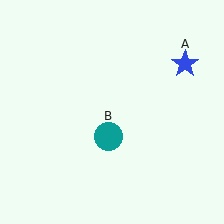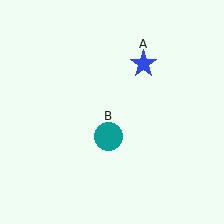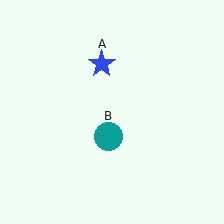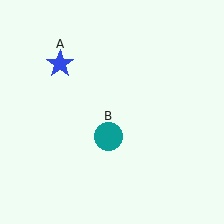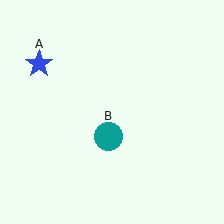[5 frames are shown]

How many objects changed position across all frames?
1 object changed position: blue star (object A).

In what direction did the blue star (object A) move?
The blue star (object A) moved left.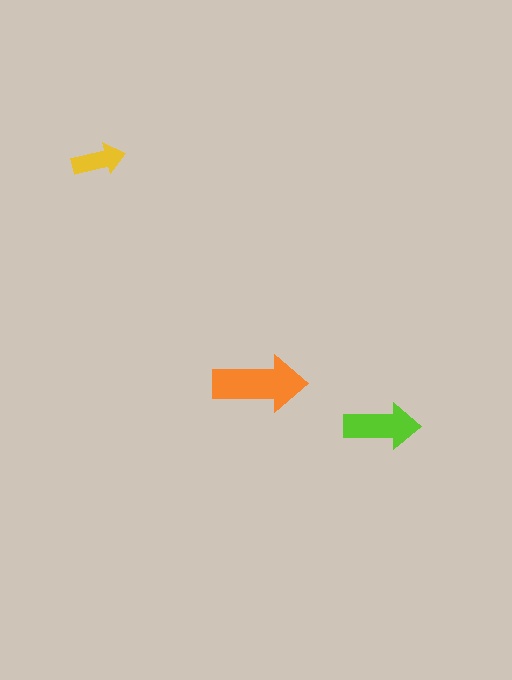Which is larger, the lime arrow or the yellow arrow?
The lime one.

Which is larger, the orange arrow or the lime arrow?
The orange one.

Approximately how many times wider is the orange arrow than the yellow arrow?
About 2 times wider.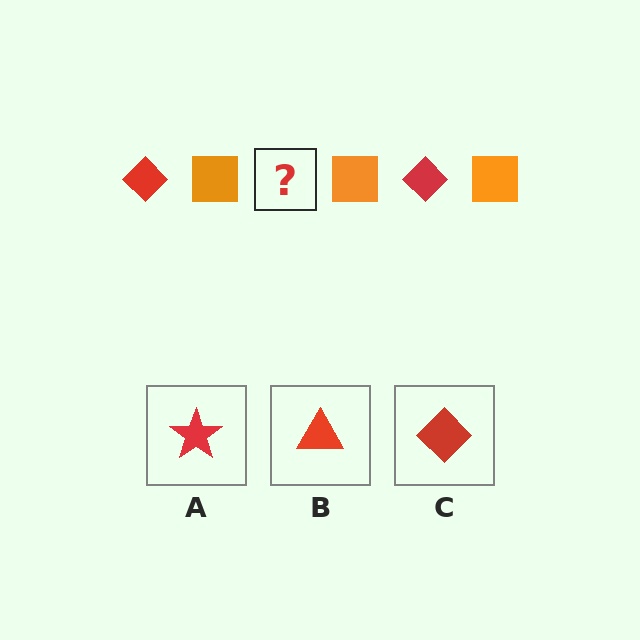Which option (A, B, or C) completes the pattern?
C.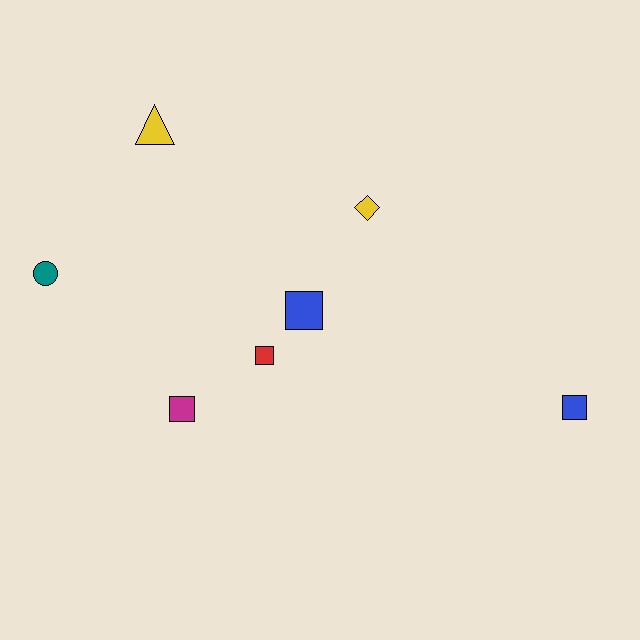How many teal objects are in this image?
There is 1 teal object.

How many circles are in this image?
There is 1 circle.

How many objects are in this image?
There are 7 objects.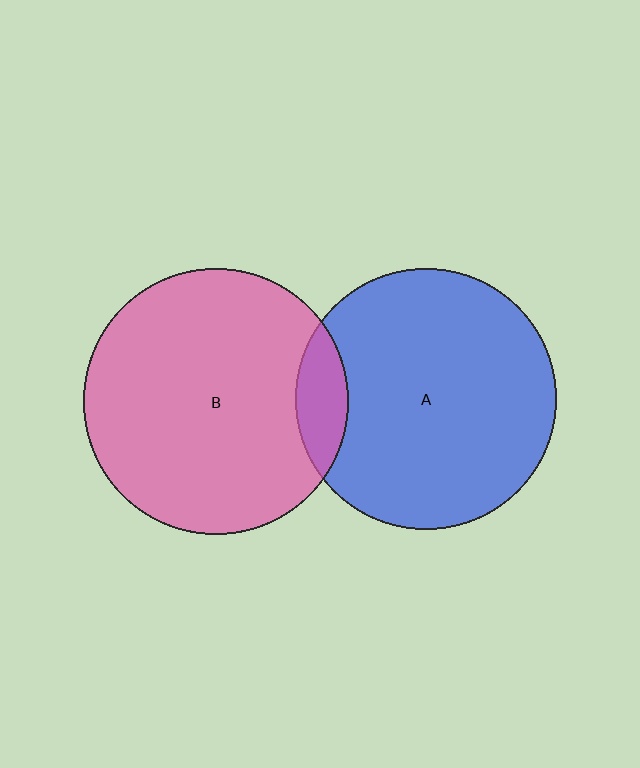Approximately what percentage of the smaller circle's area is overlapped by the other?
Approximately 10%.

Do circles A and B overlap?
Yes.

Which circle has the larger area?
Circle B (pink).